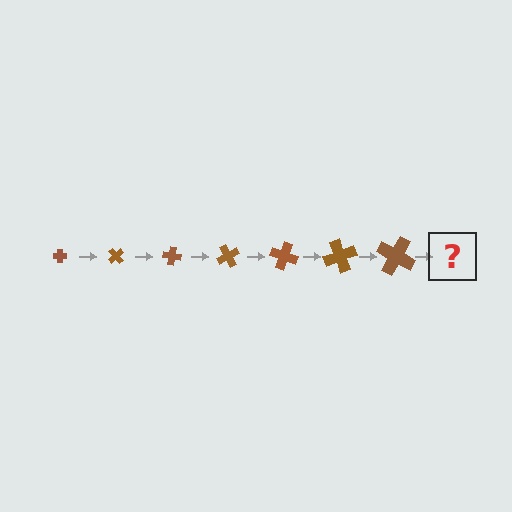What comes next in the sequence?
The next element should be a cross, larger than the previous one and rotated 350 degrees from the start.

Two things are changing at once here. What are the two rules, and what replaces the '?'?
The two rules are that the cross grows larger each step and it rotates 50 degrees each step. The '?' should be a cross, larger than the previous one and rotated 350 degrees from the start.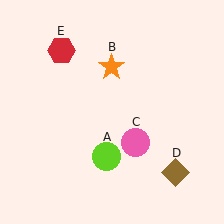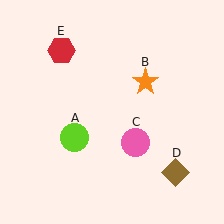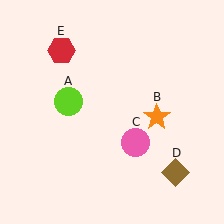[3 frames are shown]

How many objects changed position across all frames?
2 objects changed position: lime circle (object A), orange star (object B).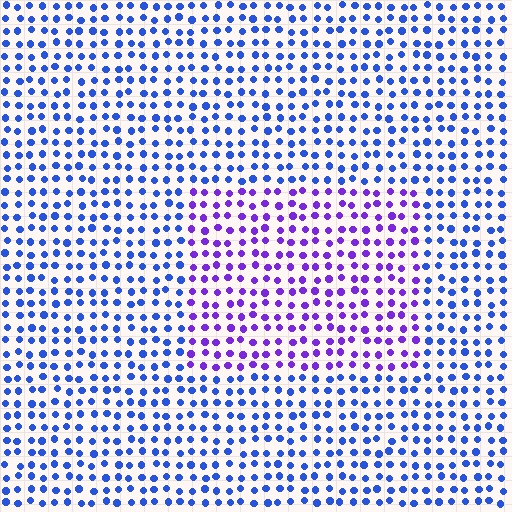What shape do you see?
I see a rectangle.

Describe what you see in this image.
The image is filled with small blue elements in a uniform arrangement. A rectangle-shaped region is visible where the elements are tinted to a slightly different hue, forming a subtle color boundary.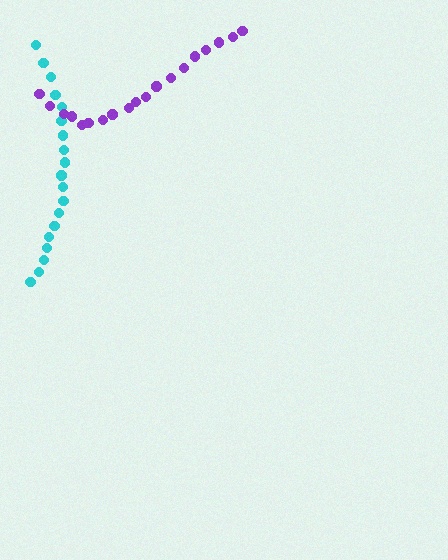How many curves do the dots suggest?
There are 2 distinct paths.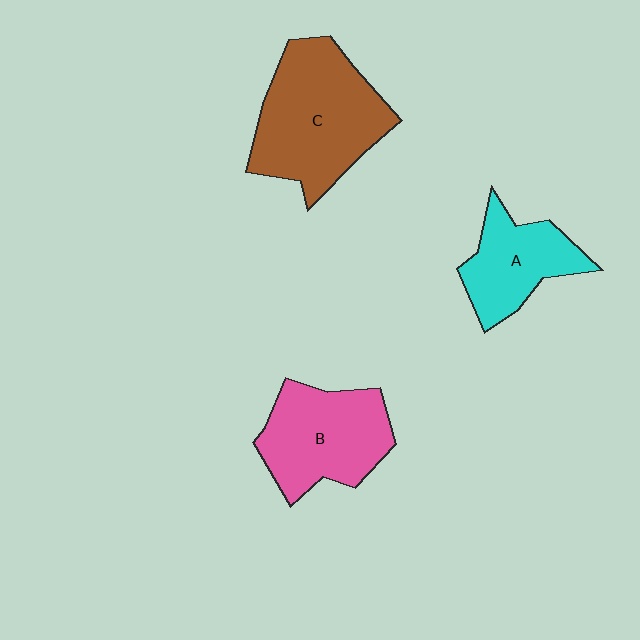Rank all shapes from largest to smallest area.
From largest to smallest: C (brown), B (pink), A (cyan).